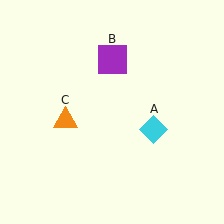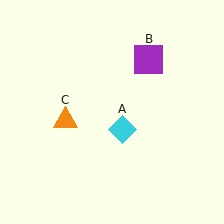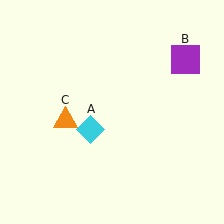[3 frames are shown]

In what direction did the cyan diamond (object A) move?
The cyan diamond (object A) moved left.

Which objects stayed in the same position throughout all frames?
Orange triangle (object C) remained stationary.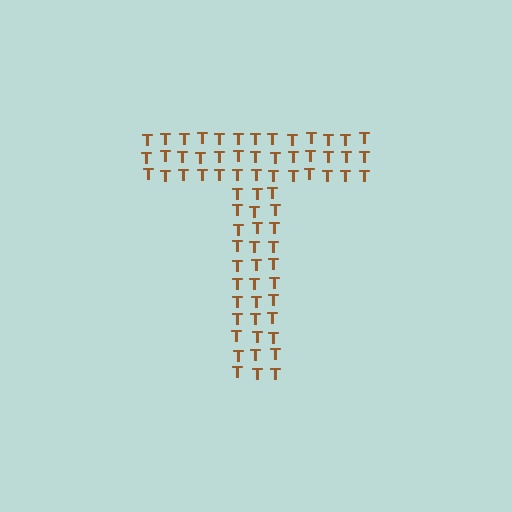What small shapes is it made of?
It is made of small letter T's.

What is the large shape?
The large shape is the letter T.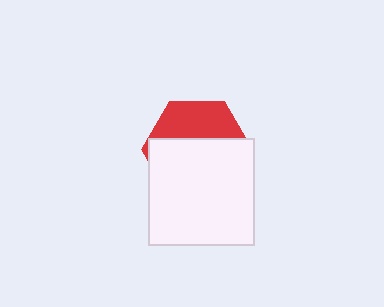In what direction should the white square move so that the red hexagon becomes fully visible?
The white square should move down. That is the shortest direction to clear the overlap and leave the red hexagon fully visible.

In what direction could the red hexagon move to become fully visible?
The red hexagon could move up. That would shift it out from behind the white square entirely.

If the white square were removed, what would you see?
You would see the complete red hexagon.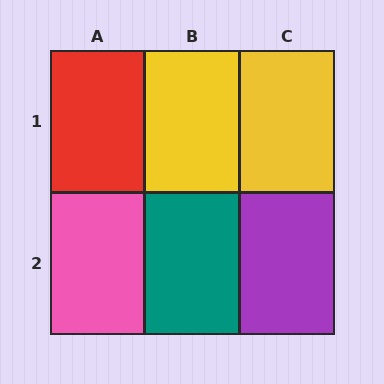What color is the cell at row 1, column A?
Red.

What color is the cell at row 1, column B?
Yellow.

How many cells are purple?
1 cell is purple.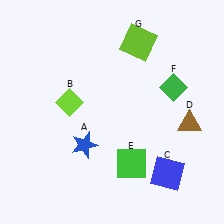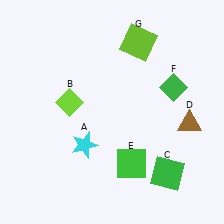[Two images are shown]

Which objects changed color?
A changed from blue to cyan. C changed from blue to green.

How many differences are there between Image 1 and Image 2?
There are 2 differences between the two images.